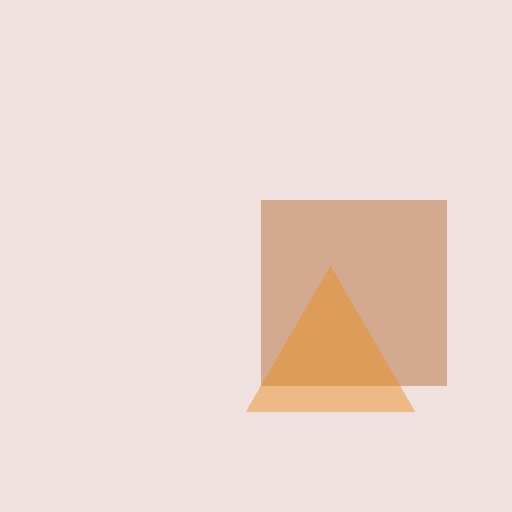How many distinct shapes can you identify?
There are 2 distinct shapes: a brown square, an orange triangle.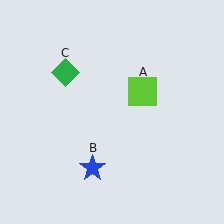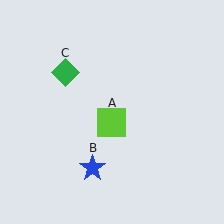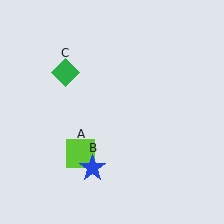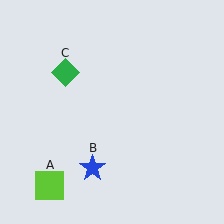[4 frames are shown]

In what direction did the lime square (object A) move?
The lime square (object A) moved down and to the left.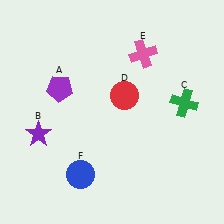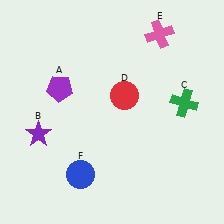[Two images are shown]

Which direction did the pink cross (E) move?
The pink cross (E) moved up.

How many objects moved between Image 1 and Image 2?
1 object moved between the two images.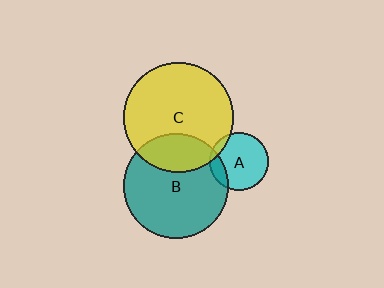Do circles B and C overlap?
Yes.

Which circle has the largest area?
Circle C (yellow).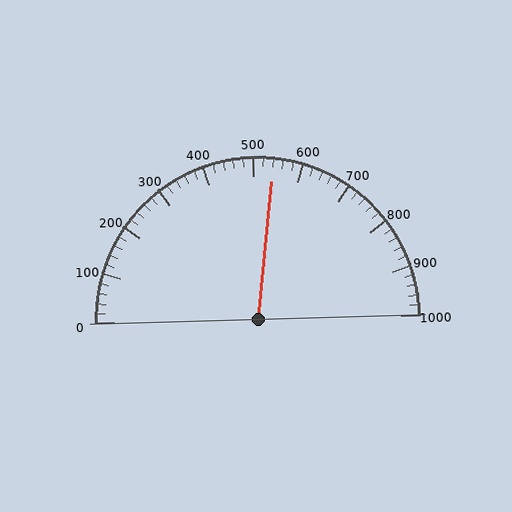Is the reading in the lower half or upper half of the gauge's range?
The reading is in the upper half of the range (0 to 1000).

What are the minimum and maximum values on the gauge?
The gauge ranges from 0 to 1000.